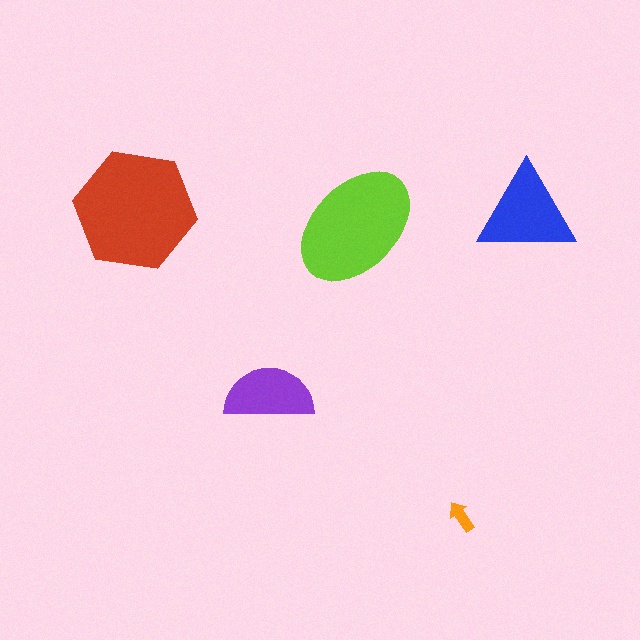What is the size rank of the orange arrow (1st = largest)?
5th.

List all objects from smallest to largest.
The orange arrow, the purple semicircle, the blue triangle, the lime ellipse, the red hexagon.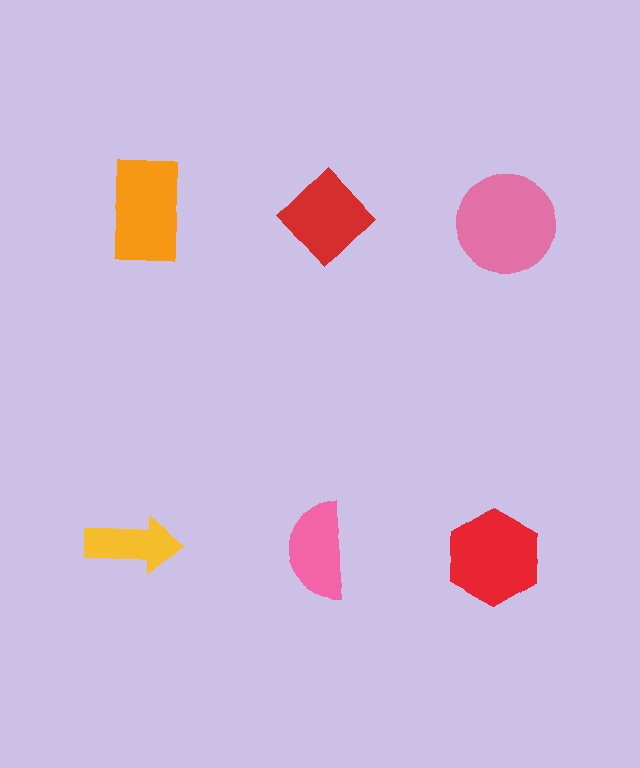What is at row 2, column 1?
A yellow arrow.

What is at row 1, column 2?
A red diamond.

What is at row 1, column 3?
A pink circle.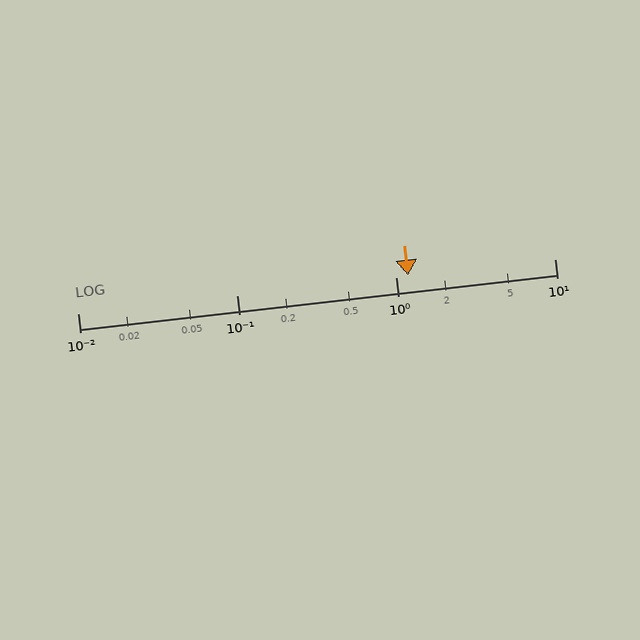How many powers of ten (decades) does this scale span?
The scale spans 3 decades, from 0.01 to 10.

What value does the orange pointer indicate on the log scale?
The pointer indicates approximately 1.2.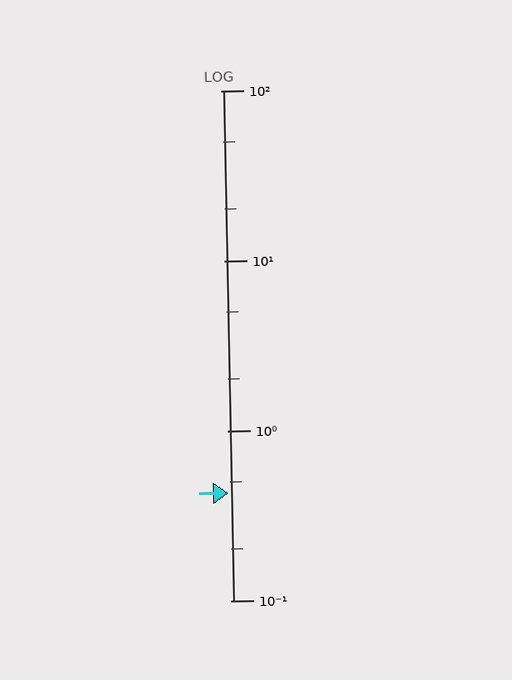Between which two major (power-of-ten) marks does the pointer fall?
The pointer is between 0.1 and 1.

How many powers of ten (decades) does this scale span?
The scale spans 3 decades, from 0.1 to 100.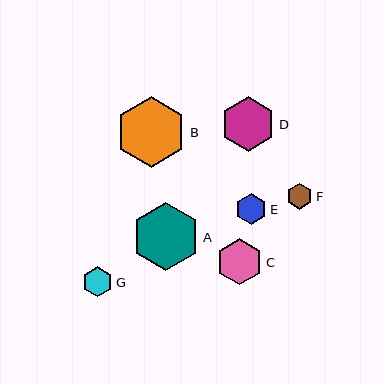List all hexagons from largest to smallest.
From largest to smallest: B, A, D, C, E, G, F.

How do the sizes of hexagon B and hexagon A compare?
Hexagon B and hexagon A are approximately the same size.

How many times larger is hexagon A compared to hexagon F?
Hexagon A is approximately 2.6 times the size of hexagon F.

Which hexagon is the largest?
Hexagon B is the largest with a size of approximately 71 pixels.